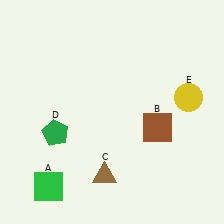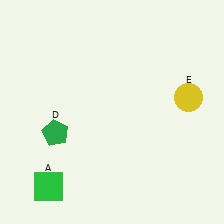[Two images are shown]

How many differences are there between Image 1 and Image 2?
There are 2 differences between the two images.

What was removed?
The brown square (B), the brown triangle (C) were removed in Image 2.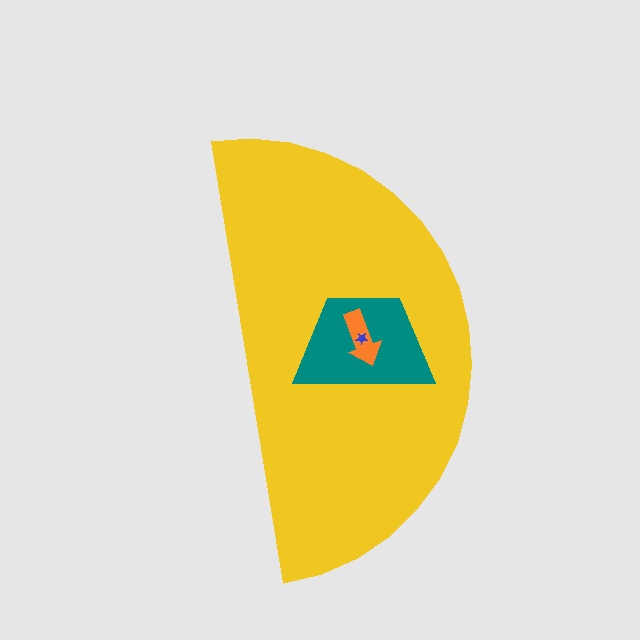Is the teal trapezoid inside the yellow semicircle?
Yes.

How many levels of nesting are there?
4.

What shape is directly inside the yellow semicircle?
The teal trapezoid.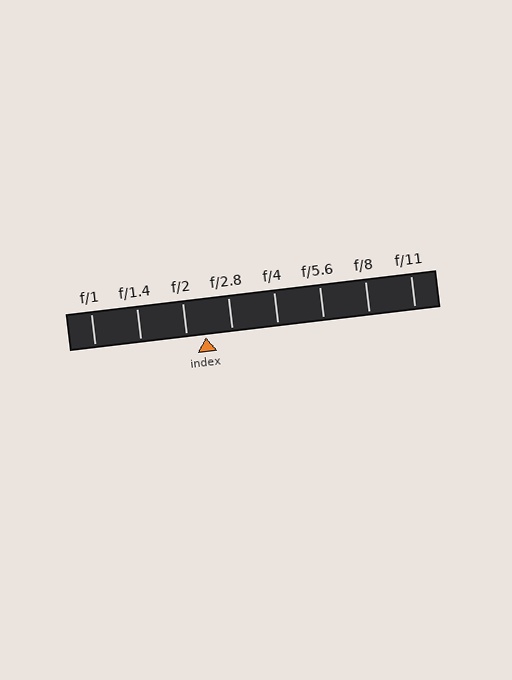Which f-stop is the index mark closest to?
The index mark is closest to f/2.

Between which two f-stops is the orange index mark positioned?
The index mark is between f/2 and f/2.8.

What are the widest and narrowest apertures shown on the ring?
The widest aperture shown is f/1 and the narrowest is f/11.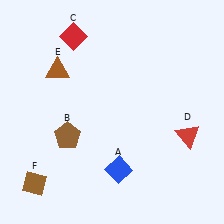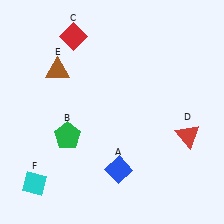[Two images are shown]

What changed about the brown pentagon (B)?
In Image 1, B is brown. In Image 2, it changed to green.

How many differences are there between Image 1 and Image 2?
There are 2 differences between the two images.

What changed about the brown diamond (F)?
In Image 1, F is brown. In Image 2, it changed to cyan.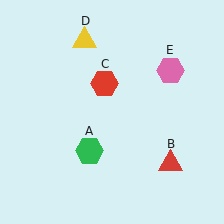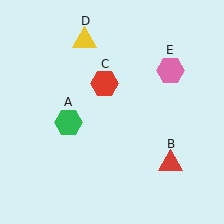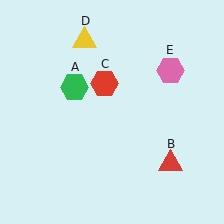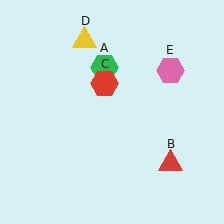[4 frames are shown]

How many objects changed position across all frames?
1 object changed position: green hexagon (object A).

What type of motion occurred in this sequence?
The green hexagon (object A) rotated clockwise around the center of the scene.